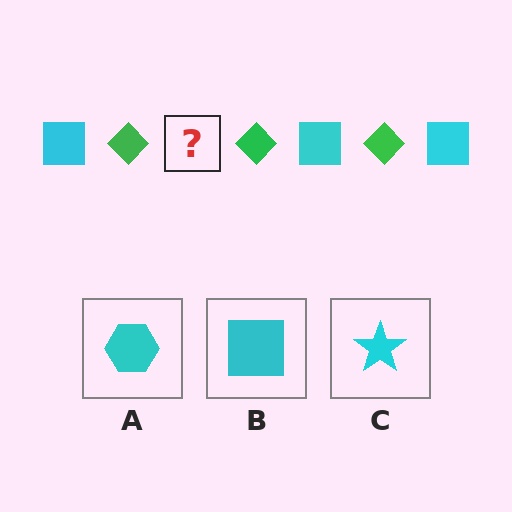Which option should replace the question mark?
Option B.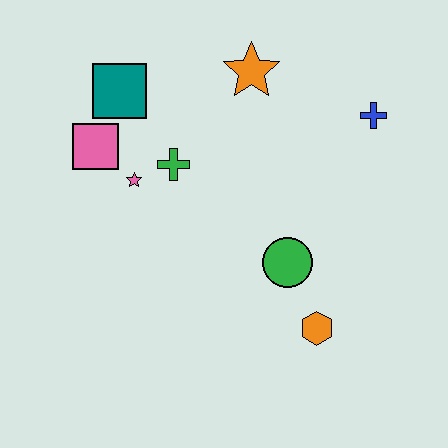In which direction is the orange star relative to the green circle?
The orange star is above the green circle.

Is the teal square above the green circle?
Yes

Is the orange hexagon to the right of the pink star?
Yes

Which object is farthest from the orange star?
The orange hexagon is farthest from the orange star.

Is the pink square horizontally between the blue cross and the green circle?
No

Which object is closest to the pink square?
The pink star is closest to the pink square.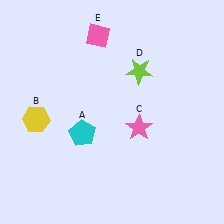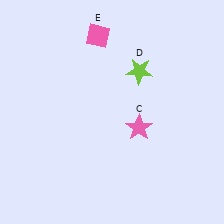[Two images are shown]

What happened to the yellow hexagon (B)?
The yellow hexagon (B) was removed in Image 2. It was in the bottom-left area of Image 1.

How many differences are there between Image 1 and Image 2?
There are 2 differences between the two images.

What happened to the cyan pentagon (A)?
The cyan pentagon (A) was removed in Image 2. It was in the bottom-left area of Image 1.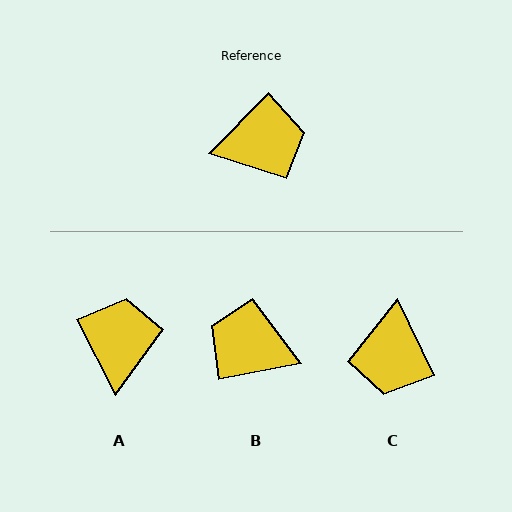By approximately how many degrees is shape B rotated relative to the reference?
Approximately 145 degrees counter-clockwise.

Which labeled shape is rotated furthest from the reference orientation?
B, about 145 degrees away.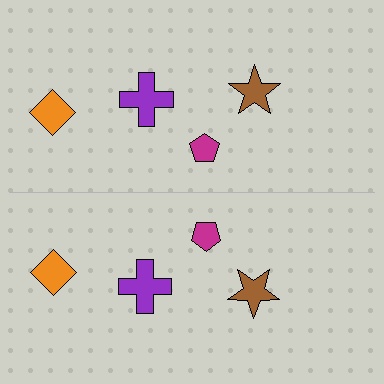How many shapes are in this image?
There are 8 shapes in this image.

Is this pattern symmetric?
Yes, this pattern has bilateral (reflection) symmetry.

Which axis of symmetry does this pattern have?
The pattern has a horizontal axis of symmetry running through the center of the image.